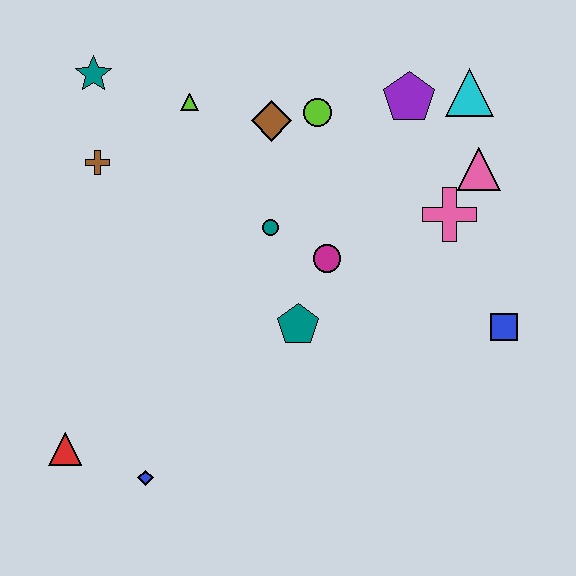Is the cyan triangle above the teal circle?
Yes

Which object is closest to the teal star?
The brown cross is closest to the teal star.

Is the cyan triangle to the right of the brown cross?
Yes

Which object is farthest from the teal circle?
The red triangle is farthest from the teal circle.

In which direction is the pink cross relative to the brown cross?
The pink cross is to the right of the brown cross.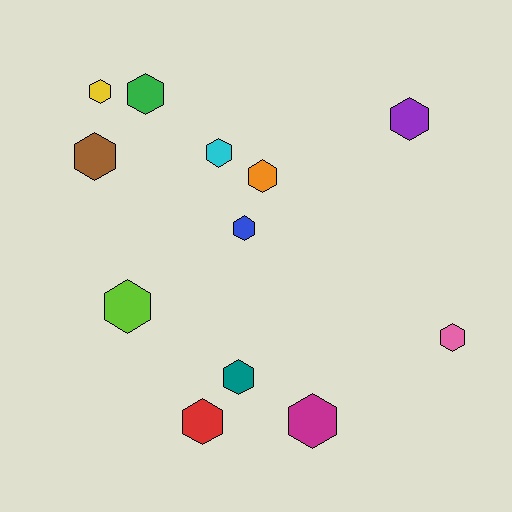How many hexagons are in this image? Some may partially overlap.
There are 12 hexagons.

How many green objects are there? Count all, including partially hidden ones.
There is 1 green object.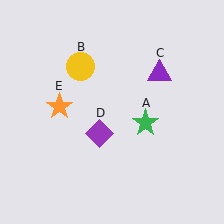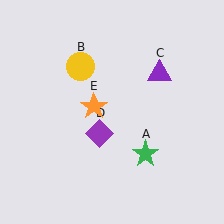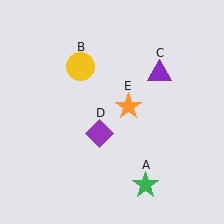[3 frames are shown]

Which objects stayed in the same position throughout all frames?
Yellow circle (object B) and purple triangle (object C) and purple diamond (object D) remained stationary.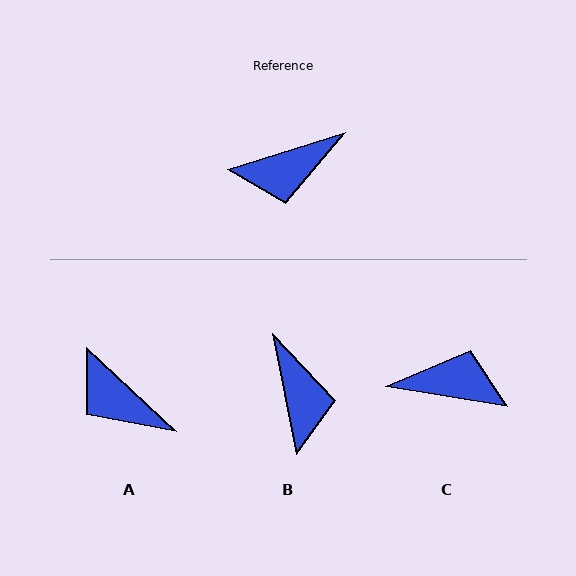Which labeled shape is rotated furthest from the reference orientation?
C, about 153 degrees away.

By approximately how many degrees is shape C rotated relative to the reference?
Approximately 153 degrees counter-clockwise.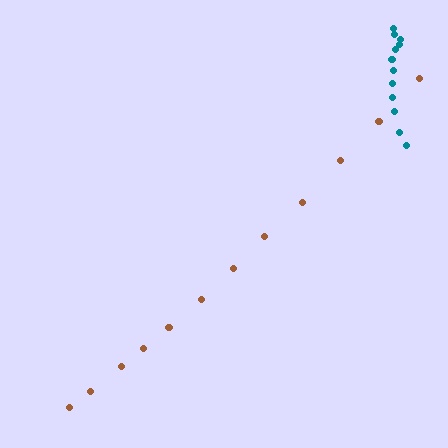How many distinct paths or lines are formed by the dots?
There are 2 distinct paths.